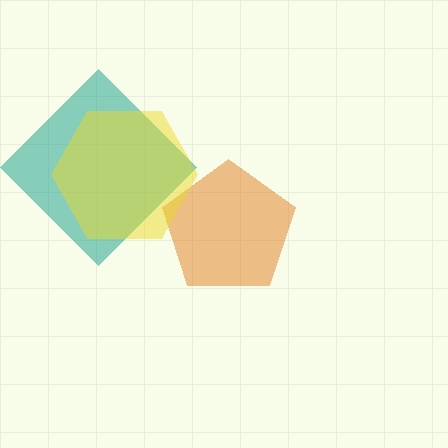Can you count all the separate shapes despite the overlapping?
Yes, there are 3 separate shapes.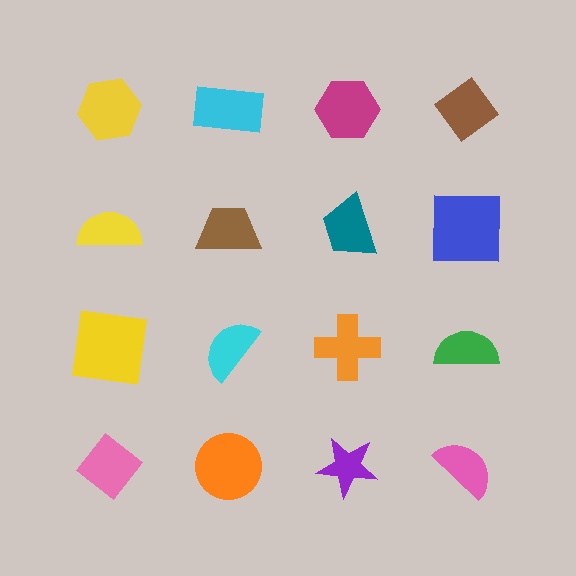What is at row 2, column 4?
A blue square.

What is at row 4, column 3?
A purple star.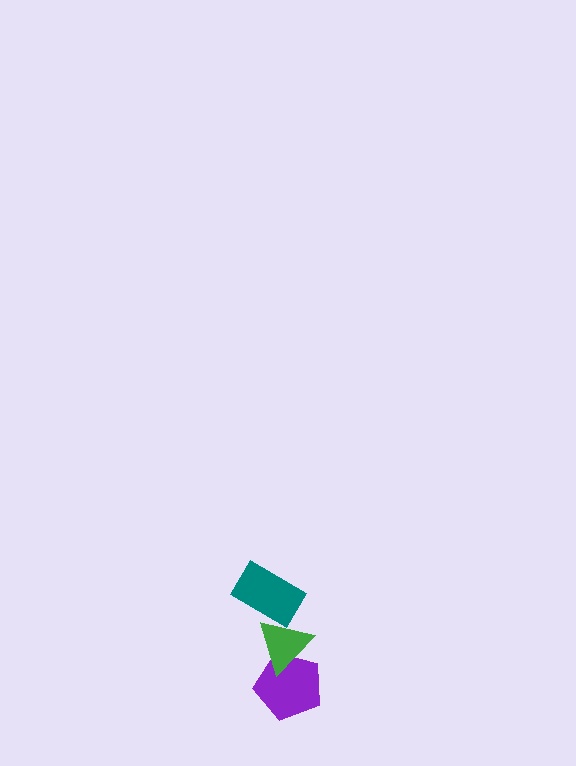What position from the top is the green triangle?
The green triangle is 2nd from the top.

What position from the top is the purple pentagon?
The purple pentagon is 3rd from the top.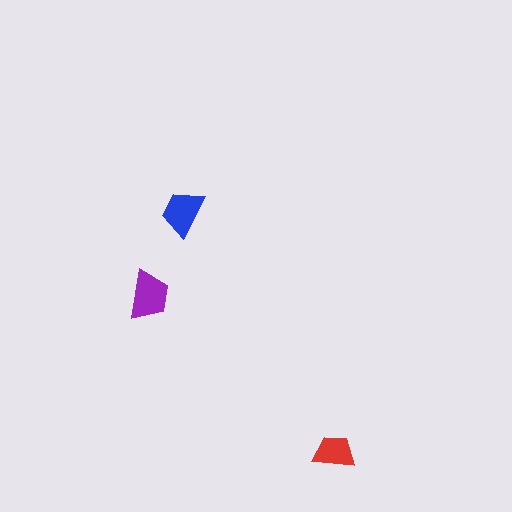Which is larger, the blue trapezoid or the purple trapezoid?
The purple one.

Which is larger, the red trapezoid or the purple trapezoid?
The purple one.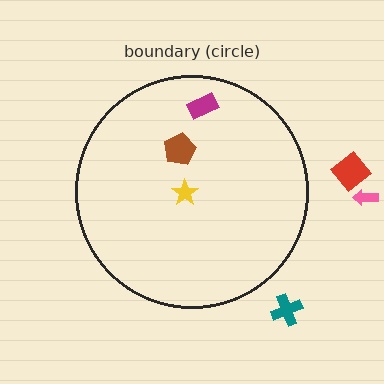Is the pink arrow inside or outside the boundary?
Outside.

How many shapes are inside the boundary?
3 inside, 3 outside.